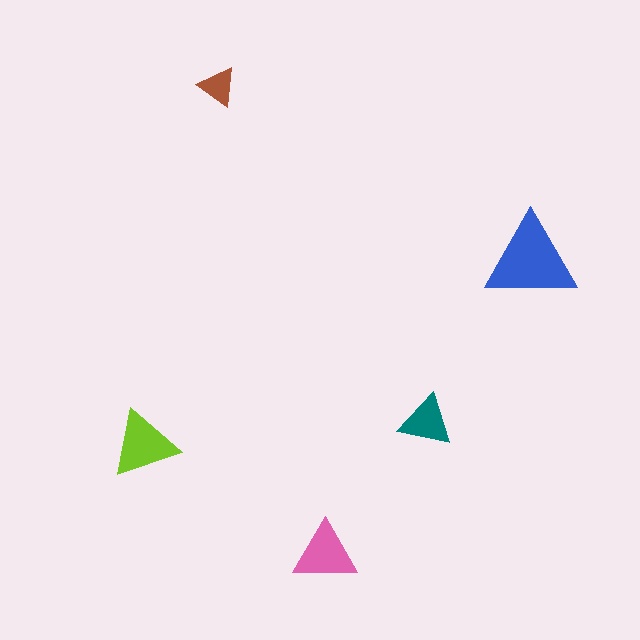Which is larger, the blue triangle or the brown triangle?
The blue one.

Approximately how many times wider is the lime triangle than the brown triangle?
About 1.5 times wider.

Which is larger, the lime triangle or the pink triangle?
The lime one.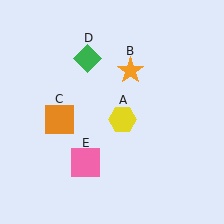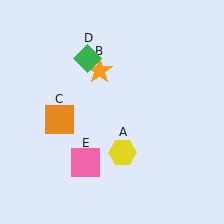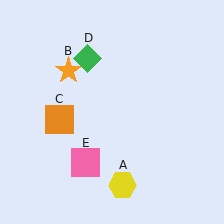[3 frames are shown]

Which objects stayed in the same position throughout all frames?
Orange square (object C) and green diamond (object D) and pink square (object E) remained stationary.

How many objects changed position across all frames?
2 objects changed position: yellow hexagon (object A), orange star (object B).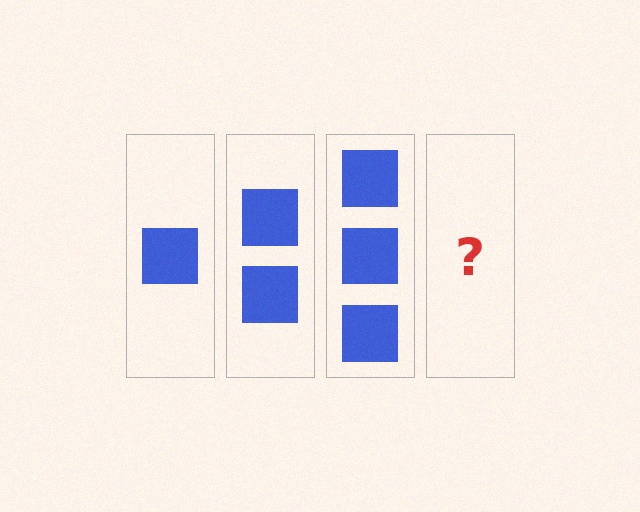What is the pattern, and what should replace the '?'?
The pattern is that each step adds one more square. The '?' should be 4 squares.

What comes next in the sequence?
The next element should be 4 squares.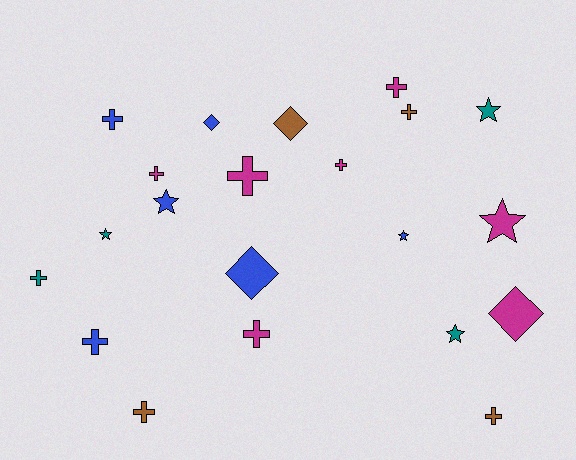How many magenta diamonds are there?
There is 1 magenta diamond.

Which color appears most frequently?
Magenta, with 7 objects.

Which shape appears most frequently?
Cross, with 11 objects.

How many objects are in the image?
There are 21 objects.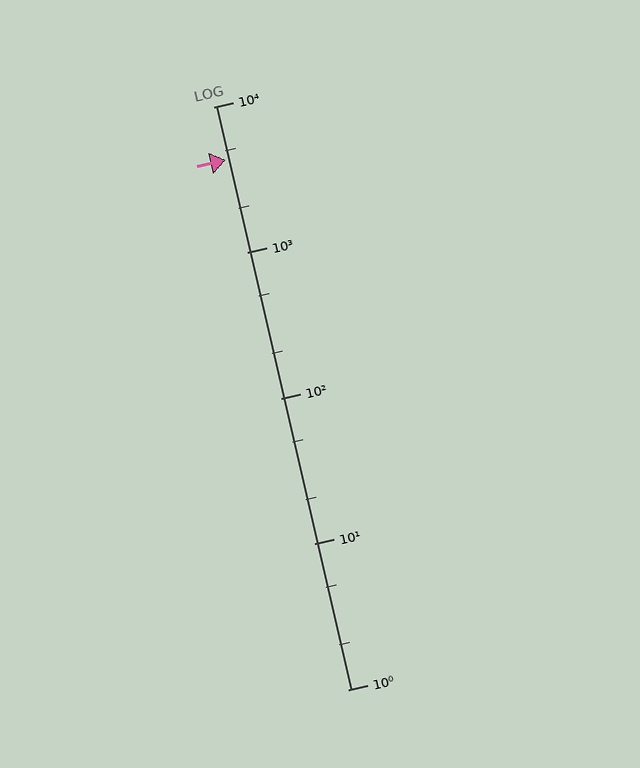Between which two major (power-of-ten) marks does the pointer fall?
The pointer is between 1000 and 10000.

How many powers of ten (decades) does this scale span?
The scale spans 4 decades, from 1 to 10000.